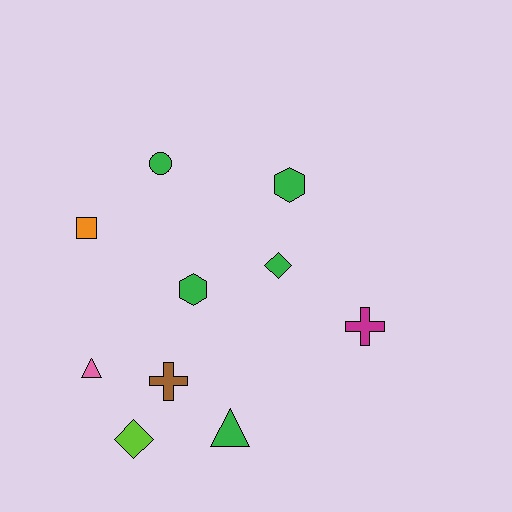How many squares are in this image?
There is 1 square.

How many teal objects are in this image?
There are no teal objects.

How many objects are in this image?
There are 10 objects.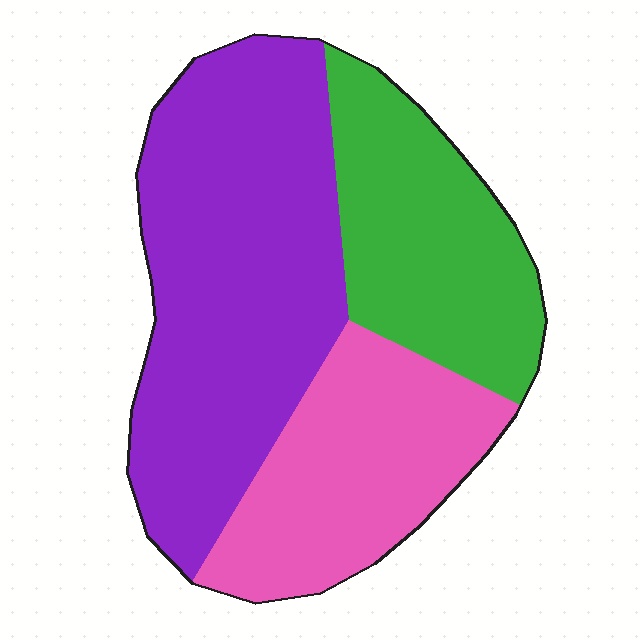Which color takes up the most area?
Purple, at roughly 50%.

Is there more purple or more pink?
Purple.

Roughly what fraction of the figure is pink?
Pink takes up about one quarter (1/4) of the figure.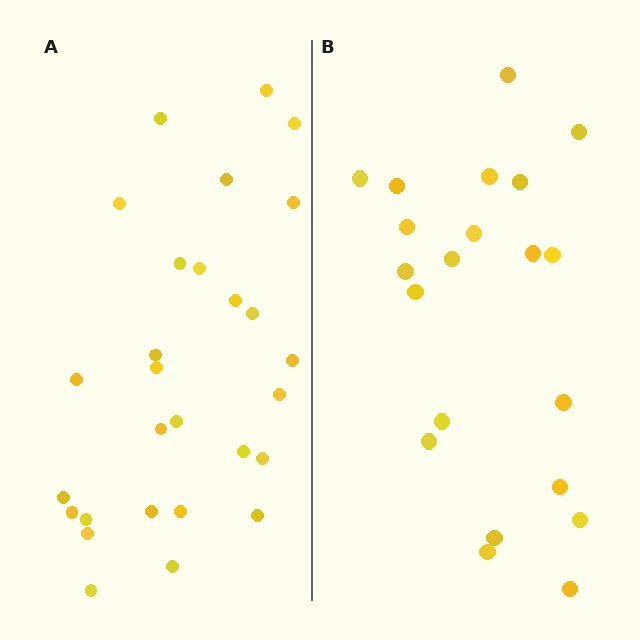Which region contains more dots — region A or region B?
Region A (the left region) has more dots.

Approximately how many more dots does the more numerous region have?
Region A has roughly 8 or so more dots than region B.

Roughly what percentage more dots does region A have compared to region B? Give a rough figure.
About 35% more.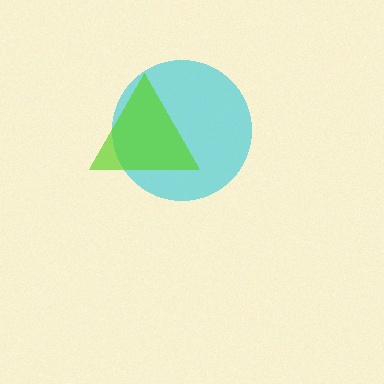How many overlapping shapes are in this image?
There are 2 overlapping shapes in the image.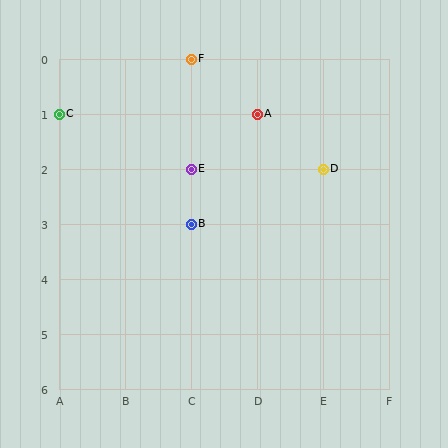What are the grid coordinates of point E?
Point E is at grid coordinates (C, 2).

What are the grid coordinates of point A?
Point A is at grid coordinates (D, 1).